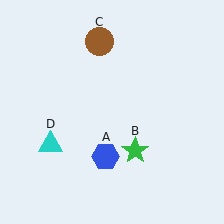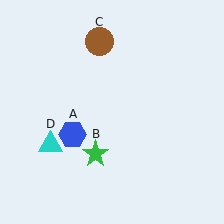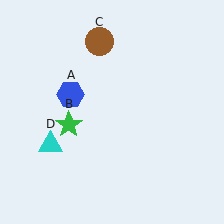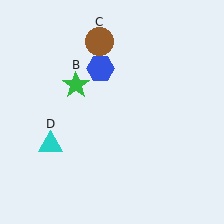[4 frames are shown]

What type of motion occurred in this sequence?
The blue hexagon (object A), green star (object B) rotated clockwise around the center of the scene.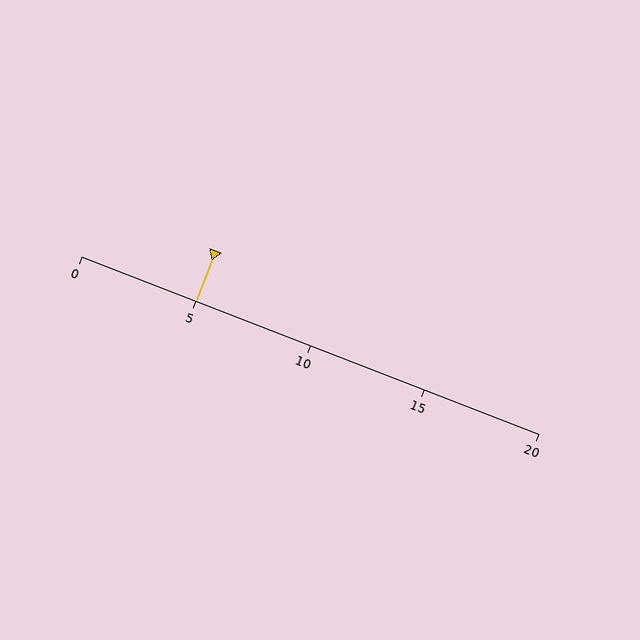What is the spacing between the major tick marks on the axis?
The major ticks are spaced 5 apart.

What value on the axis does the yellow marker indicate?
The marker indicates approximately 5.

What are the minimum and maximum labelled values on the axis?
The axis runs from 0 to 20.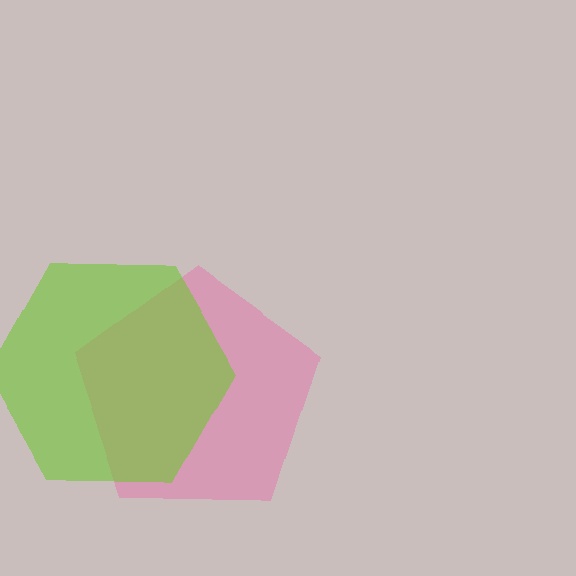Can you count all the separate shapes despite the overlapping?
Yes, there are 2 separate shapes.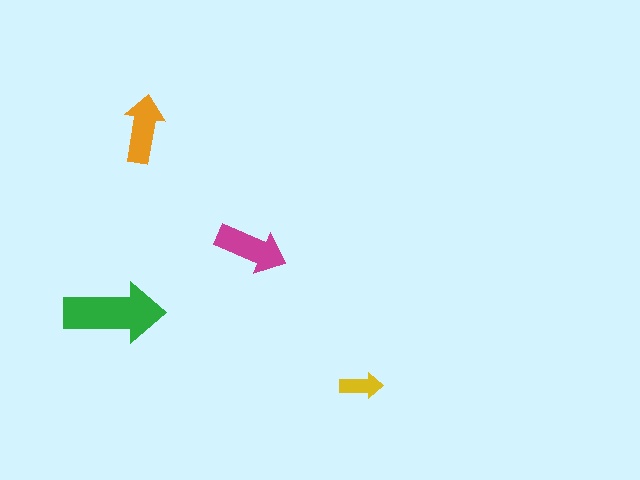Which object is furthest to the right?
The yellow arrow is rightmost.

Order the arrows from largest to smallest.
the green one, the magenta one, the orange one, the yellow one.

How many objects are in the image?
There are 4 objects in the image.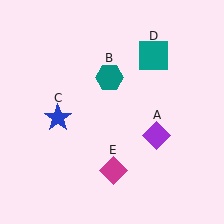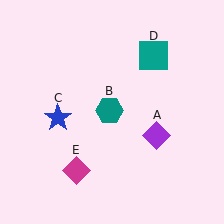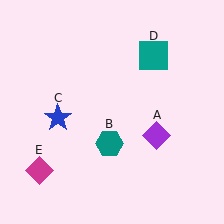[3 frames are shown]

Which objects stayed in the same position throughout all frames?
Purple diamond (object A) and blue star (object C) and teal square (object D) remained stationary.